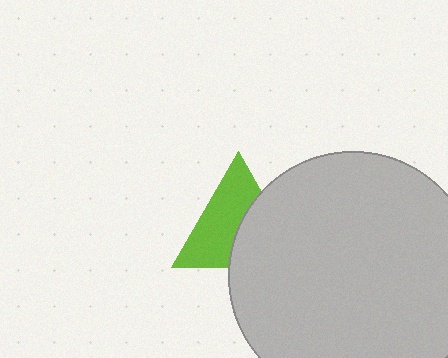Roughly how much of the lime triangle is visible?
About half of it is visible (roughly 57%).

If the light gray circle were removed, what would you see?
You would see the complete lime triangle.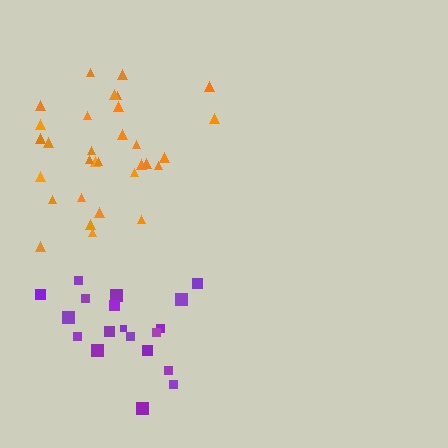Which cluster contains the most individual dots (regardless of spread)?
Orange (31).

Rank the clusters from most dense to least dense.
purple, orange.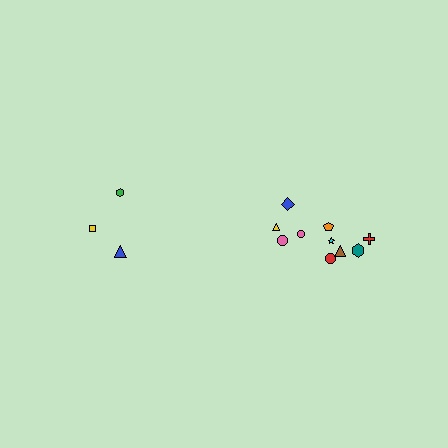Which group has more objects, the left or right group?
The right group.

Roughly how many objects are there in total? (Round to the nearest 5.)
Roughly 15 objects in total.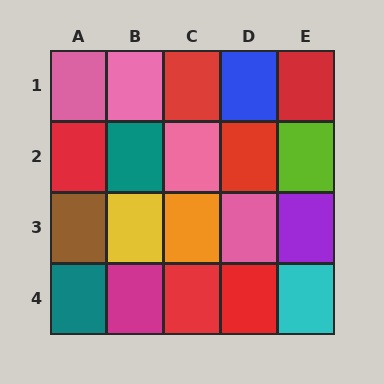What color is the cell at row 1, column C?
Red.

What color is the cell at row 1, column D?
Blue.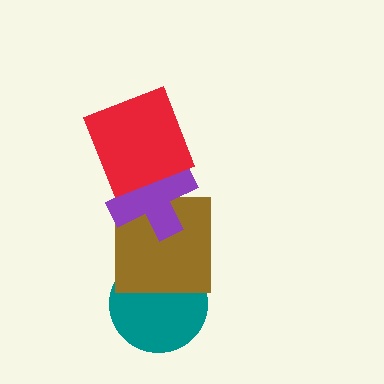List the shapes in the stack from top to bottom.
From top to bottom: the red square, the purple cross, the brown square, the teal circle.